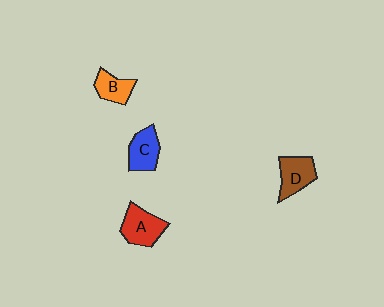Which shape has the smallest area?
Shape B (orange).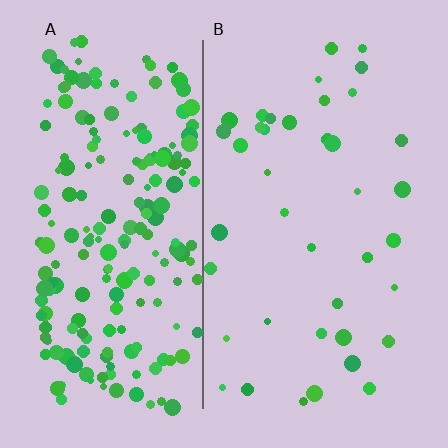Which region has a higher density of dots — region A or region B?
A (the left).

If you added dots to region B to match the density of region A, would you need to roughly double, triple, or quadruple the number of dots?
Approximately quadruple.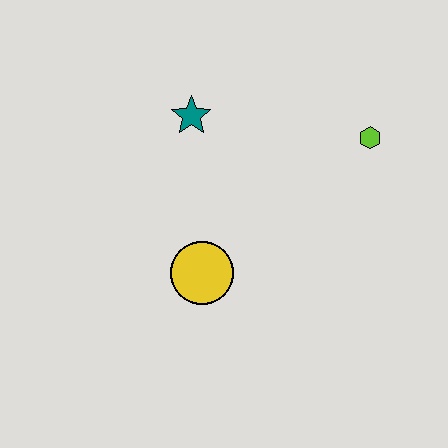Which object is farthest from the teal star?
The lime hexagon is farthest from the teal star.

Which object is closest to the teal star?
The yellow circle is closest to the teal star.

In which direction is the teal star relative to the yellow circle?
The teal star is above the yellow circle.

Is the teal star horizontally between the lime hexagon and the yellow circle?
No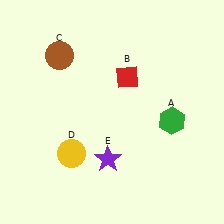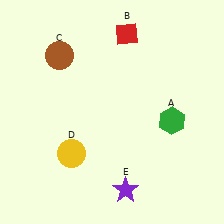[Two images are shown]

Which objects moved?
The objects that moved are: the red diamond (B), the purple star (E).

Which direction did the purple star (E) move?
The purple star (E) moved down.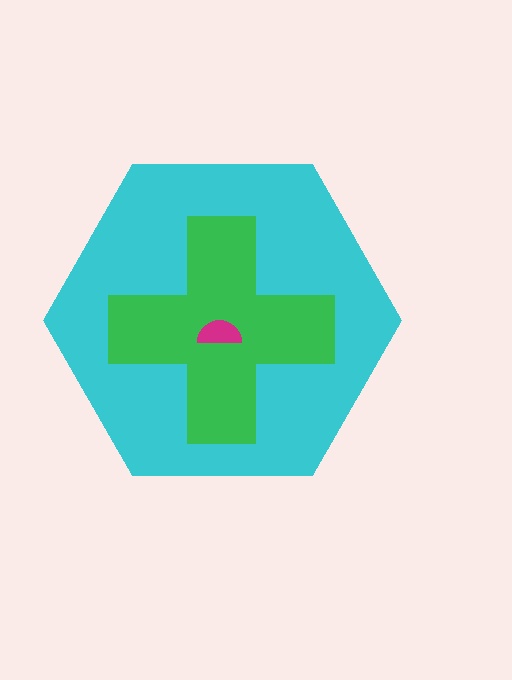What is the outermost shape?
The cyan hexagon.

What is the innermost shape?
The magenta semicircle.